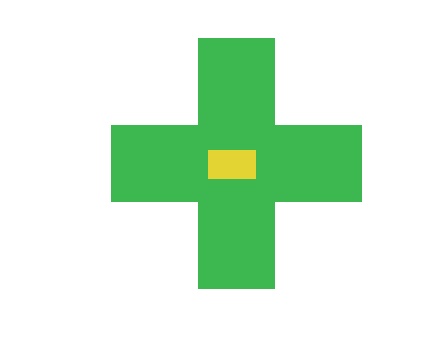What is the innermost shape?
The yellow rectangle.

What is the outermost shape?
The green cross.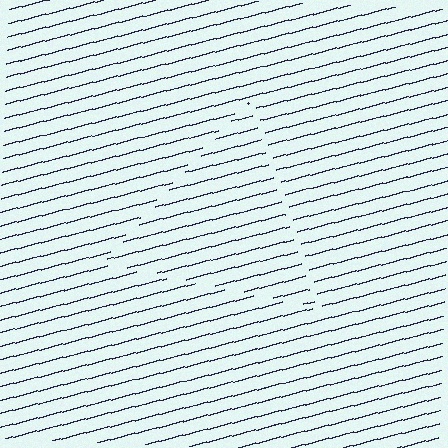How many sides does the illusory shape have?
3 sides — the line-ends trace a triangle.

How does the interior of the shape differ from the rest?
The interior of the shape contains the same grating, shifted by half a period — the contour is defined by the phase discontinuity where line-ends from the inner and outer gratings abut.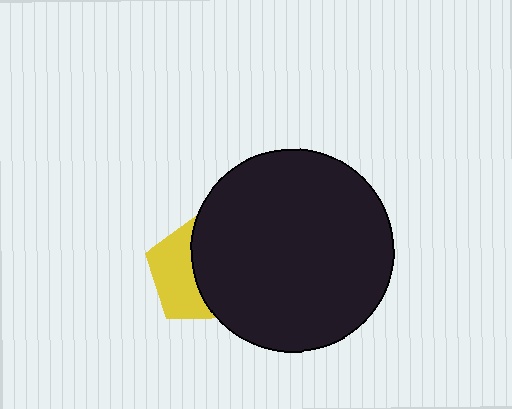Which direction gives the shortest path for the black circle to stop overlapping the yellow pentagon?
Moving right gives the shortest separation.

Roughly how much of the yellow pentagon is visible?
A small part of it is visible (roughly 45%).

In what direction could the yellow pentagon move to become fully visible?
The yellow pentagon could move left. That would shift it out from behind the black circle entirely.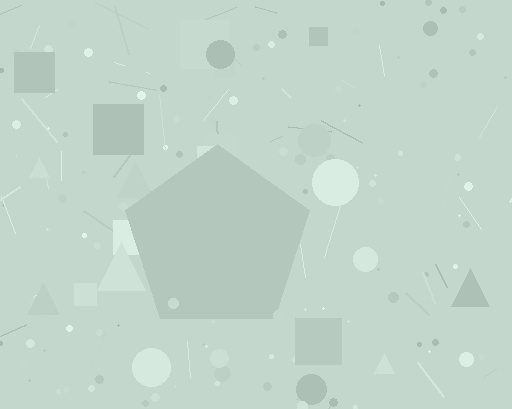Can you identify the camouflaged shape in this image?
The camouflaged shape is a pentagon.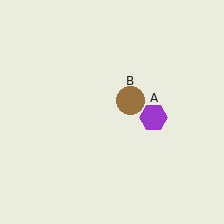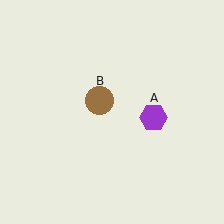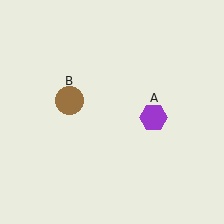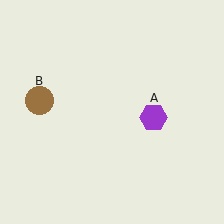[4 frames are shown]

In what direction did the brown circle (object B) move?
The brown circle (object B) moved left.